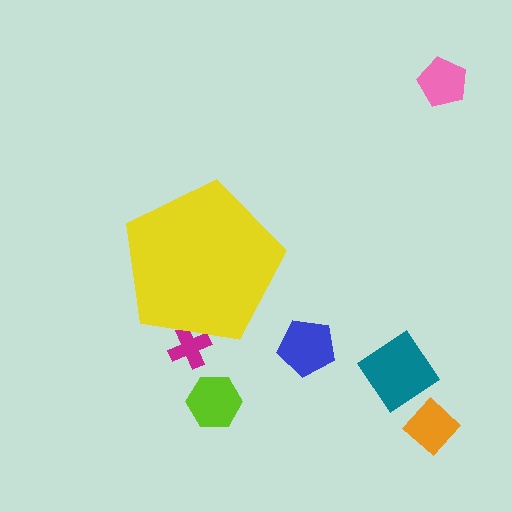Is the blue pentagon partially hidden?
No, the blue pentagon is fully visible.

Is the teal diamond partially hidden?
No, the teal diamond is fully visible.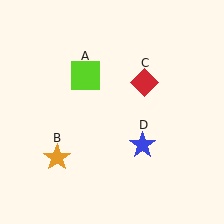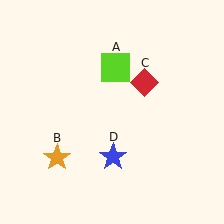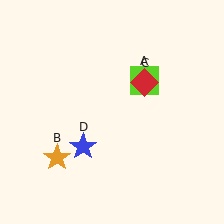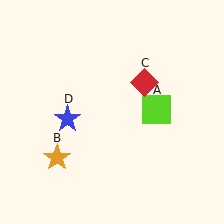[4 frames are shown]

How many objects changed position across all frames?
2 objects changed position: lime square (object A), blue star (object D).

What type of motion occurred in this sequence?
The lime square (object A), blue star (object D) rotated clockwise around the center of the scene.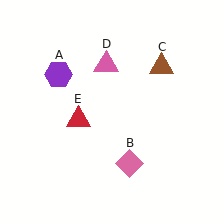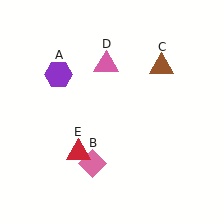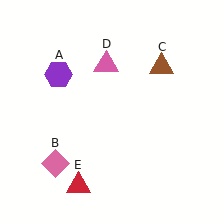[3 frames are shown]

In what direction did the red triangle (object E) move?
The red triangle (object E) moved down.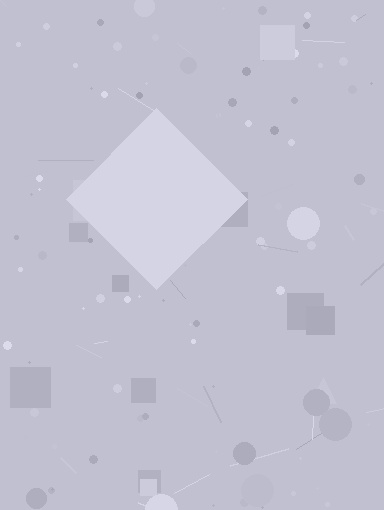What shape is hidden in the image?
A diamond is hidden in the image.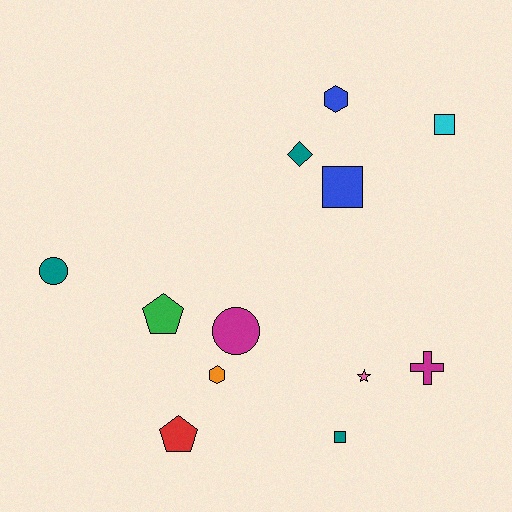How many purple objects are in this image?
There are no purple objects.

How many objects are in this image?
There are 12 objects.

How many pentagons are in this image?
There are 2 pentagons.